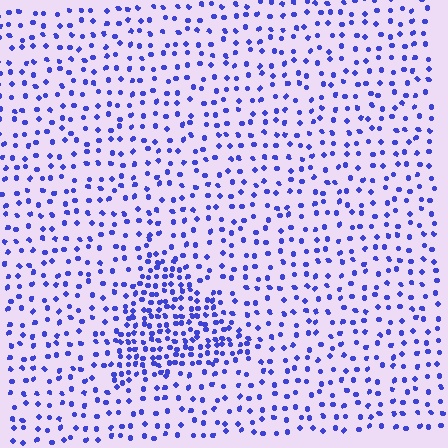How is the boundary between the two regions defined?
The boundary is defined by a change in element density (approximately 2.2x ratio). All elements are the same color, size, and shape.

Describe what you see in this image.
The image contains small blue elements arranged at two different densities. A triangle-shaped region is visible where the elements are more densely packed than the surrounding area.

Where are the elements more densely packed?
The elements are more densely packed inside the triangle boundary.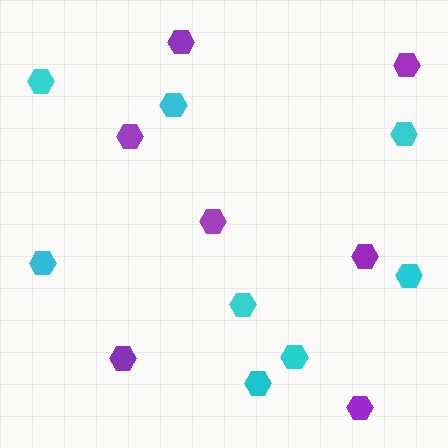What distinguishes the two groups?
There are 2 groups: one group of cyan hexagons (8) and one group of purple hexagons (7).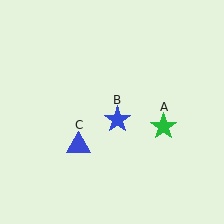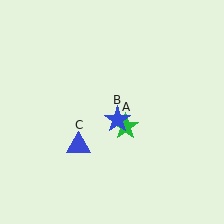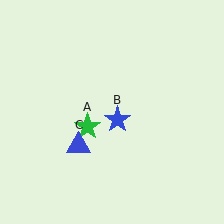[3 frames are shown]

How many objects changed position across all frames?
1 object changed position: green star (object A).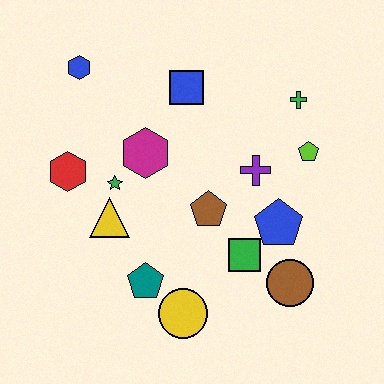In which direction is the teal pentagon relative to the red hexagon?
The teal pentagon is below the red hexagon.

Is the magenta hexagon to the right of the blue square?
No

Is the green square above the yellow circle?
Yes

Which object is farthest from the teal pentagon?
The green cross is farthest from the teal pentagon.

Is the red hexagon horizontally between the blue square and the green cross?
No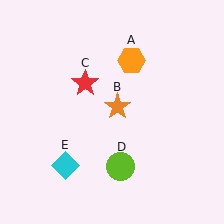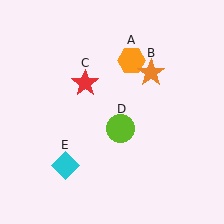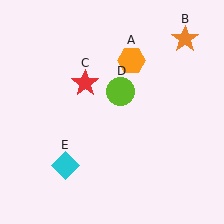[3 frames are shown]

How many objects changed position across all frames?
2 objects changed position: orange star (object B), lime circle (object D).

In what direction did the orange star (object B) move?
The orange star (object B) moved up and to the right.